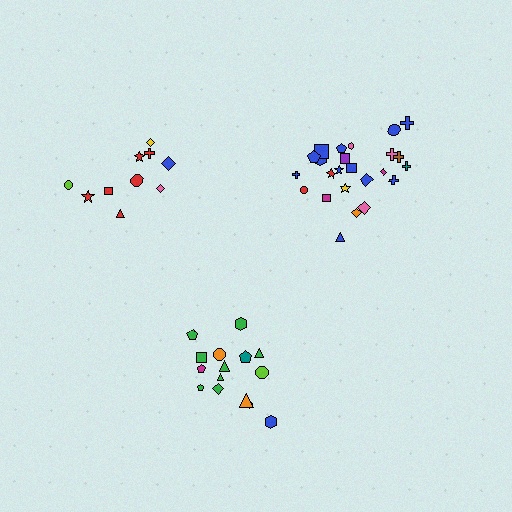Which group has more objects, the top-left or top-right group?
The top-right group.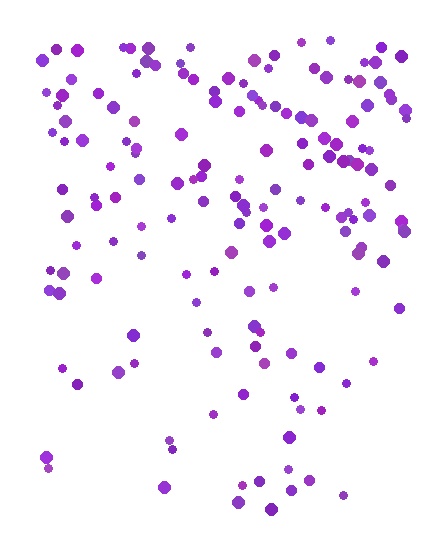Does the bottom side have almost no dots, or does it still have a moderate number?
Still a moderate number, just noticeably fewer than the top.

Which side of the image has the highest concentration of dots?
The top.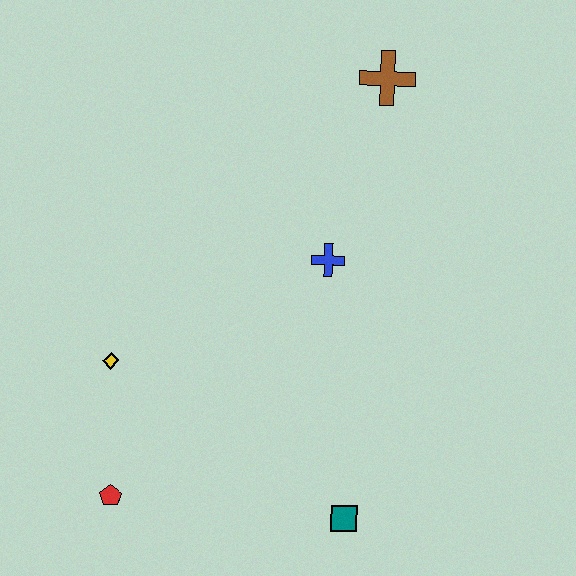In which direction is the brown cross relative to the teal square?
The brown cross is above the teal square.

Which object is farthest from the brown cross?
The red pentagon is farthest from the brown cross.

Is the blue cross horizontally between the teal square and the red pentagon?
Yes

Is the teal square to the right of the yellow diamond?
Yes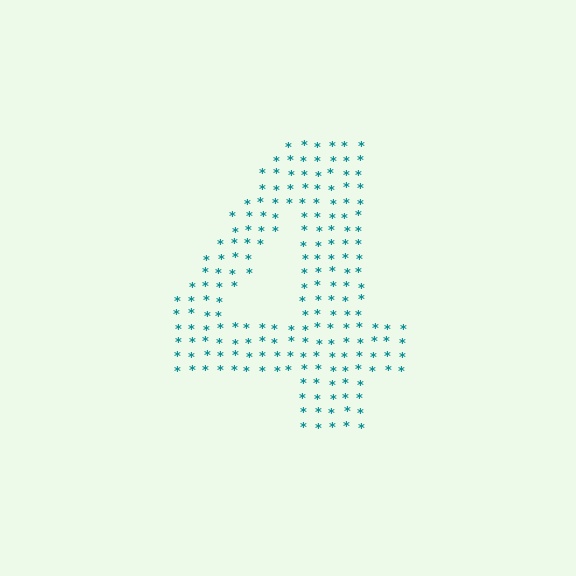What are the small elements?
The small elements are asterisks.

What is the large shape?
The large shape is the digit 4.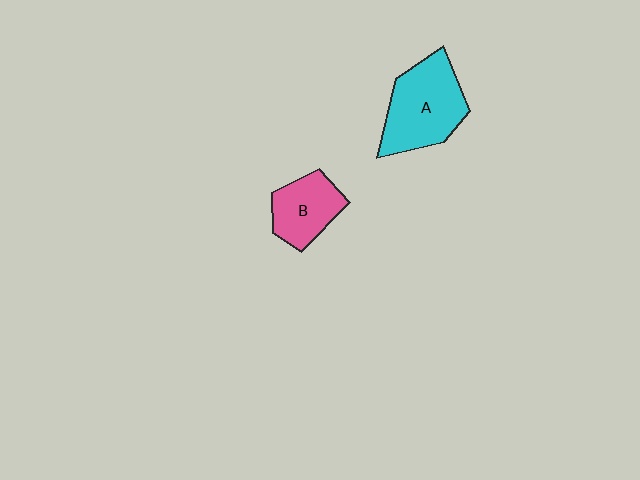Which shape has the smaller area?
Shape B (pink).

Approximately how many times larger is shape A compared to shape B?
Approximately 1.5 times.